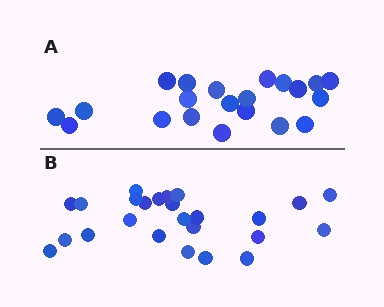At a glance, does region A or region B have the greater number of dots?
Region B (the bottom region) has more dots.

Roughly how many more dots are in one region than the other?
Region B has about 4 more dots than region A.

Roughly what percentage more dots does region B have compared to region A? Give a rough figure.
About 20% more.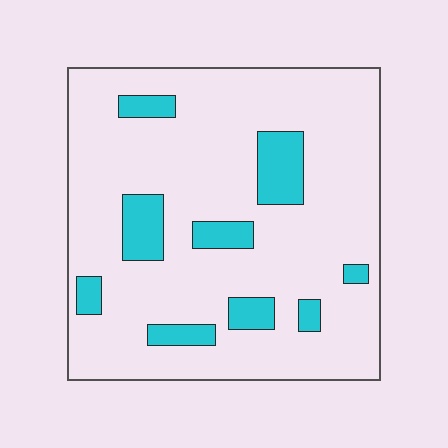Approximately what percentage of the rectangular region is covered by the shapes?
Approximately 15%.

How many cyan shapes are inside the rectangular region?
9.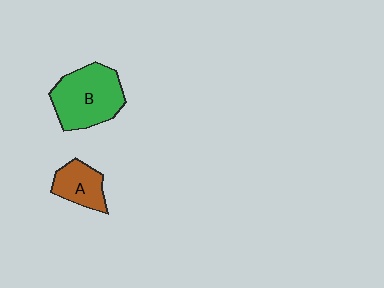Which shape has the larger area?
Shape B (green).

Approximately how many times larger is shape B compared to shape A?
Approximately 1.9 times.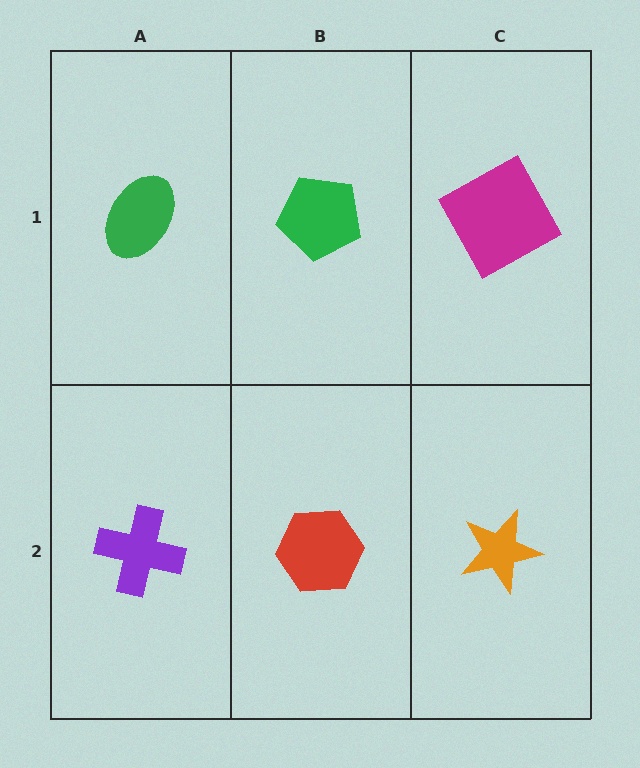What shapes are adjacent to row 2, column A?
A green ellipse (row 1, column A), a red hexagon (row 2, column B).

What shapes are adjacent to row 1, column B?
A red hexagon (row 2, column B), a green ellipse (row 1, column A), a magenta square (row 1, column C).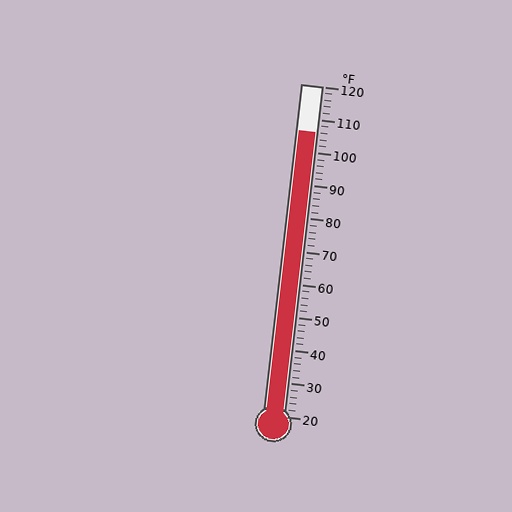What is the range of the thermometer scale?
The thermometer scale ranges from 20°F to 120°F.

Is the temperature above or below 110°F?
The temperature is below 110°F.